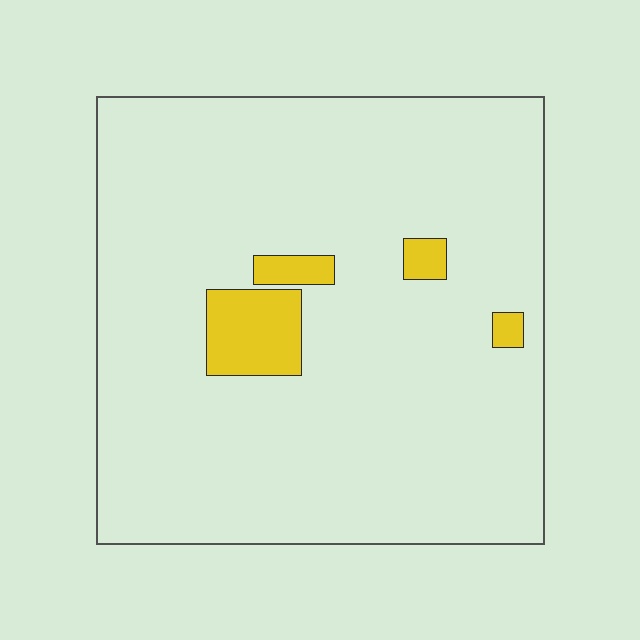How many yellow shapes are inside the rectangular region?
4.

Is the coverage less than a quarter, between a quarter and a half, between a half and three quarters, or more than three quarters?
Less than a quarter.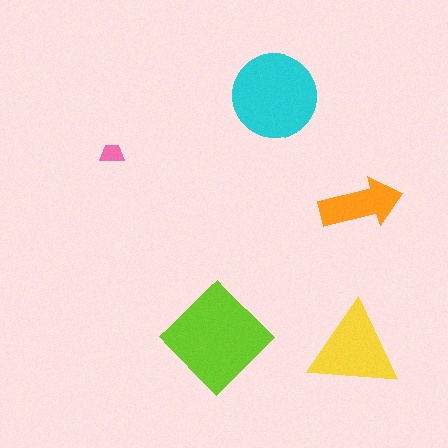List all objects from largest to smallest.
The lime diamond, the cyan circle, the yellow triangle, the orange arrow, the pink trapezoid.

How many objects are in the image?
There are 5 objects in the image.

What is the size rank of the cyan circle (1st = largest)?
2nd.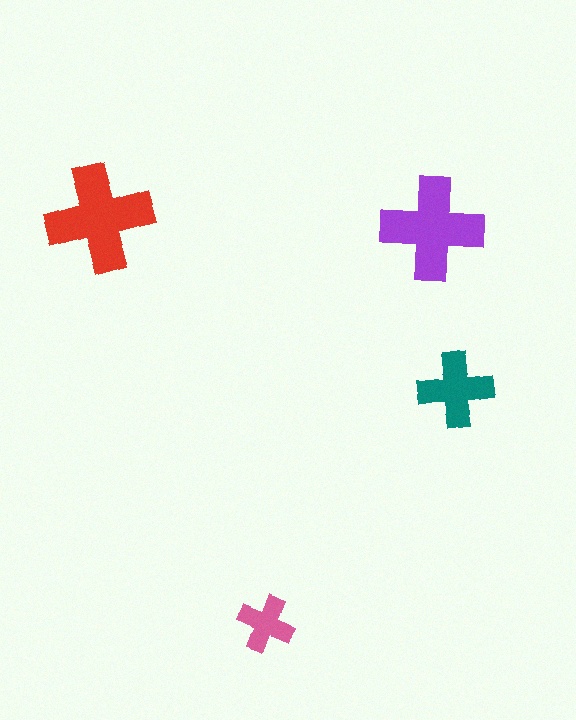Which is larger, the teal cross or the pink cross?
The teal one.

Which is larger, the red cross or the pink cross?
The red one.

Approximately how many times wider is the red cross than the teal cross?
About 1.5 times wider.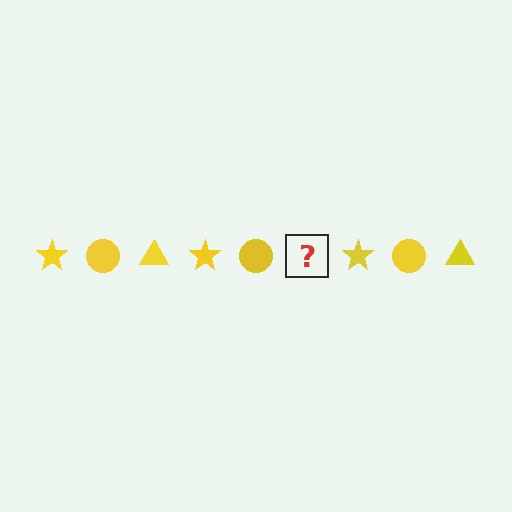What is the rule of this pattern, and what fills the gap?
The rule is that the pattern cycles through star, circle, triangle shapes in yellow. The gap should be filled with a yellow triangle.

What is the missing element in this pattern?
The missing element is a yellow triangle.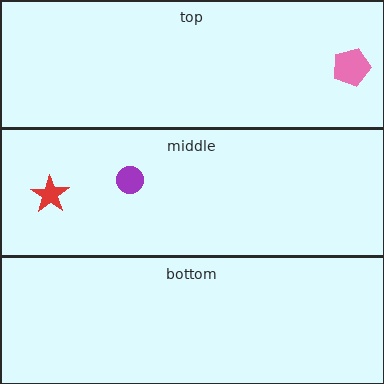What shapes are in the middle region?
The red star, the purple circle.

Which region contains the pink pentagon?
The top region.